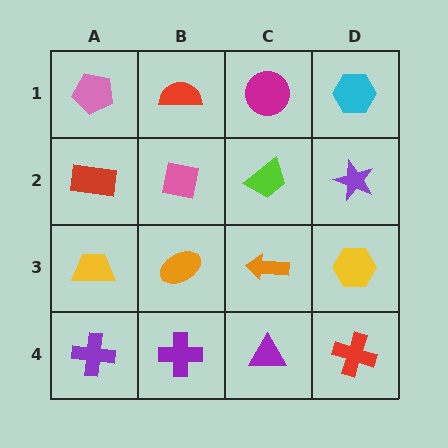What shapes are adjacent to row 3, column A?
A red rectangle (row 2, column A), a purple cross (row 4, column A), an orange ellipse (row 3, column B).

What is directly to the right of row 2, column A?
A pink square.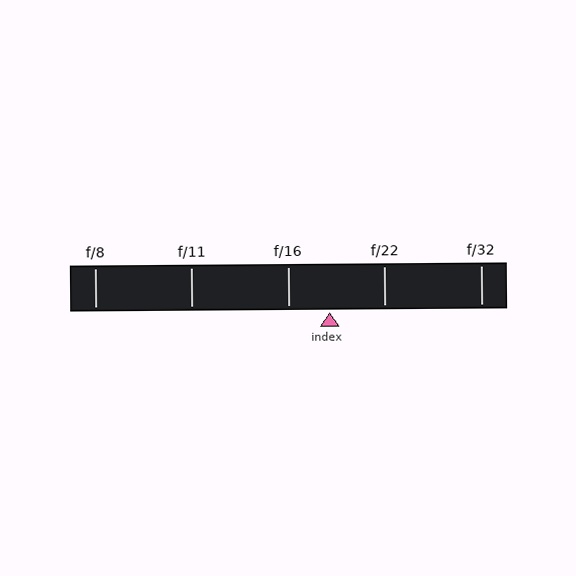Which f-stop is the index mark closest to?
The index mark is closest to f/16.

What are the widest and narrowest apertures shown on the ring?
The widest aperture shown is f/8 and the narrowest is f/32.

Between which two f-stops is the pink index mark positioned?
The index mark is between f/16 and f/22.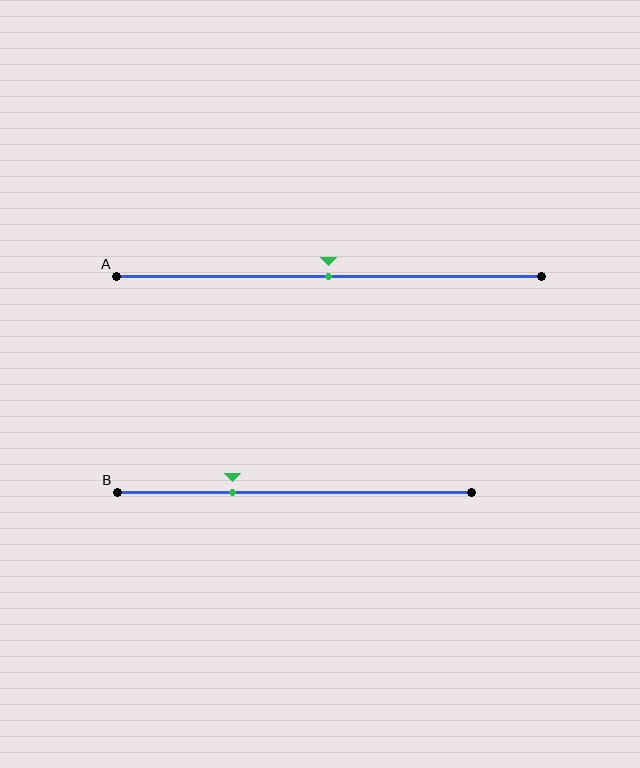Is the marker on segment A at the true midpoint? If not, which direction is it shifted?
Yes, the marker on segment A is at the true midpoint.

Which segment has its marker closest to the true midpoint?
Segment A has its marker closest to the true midpoint.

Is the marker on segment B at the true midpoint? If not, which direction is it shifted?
No, the marker on segment B is shifted to the left by about 17% of the segment length.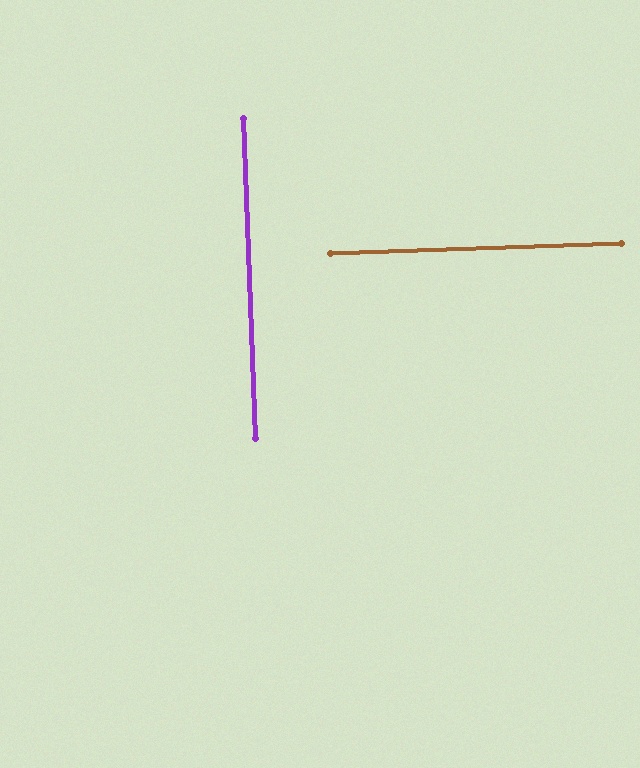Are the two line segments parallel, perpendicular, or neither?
Perpendicular — they meet at approximately 90°.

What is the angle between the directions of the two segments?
Approximately 90 degrees.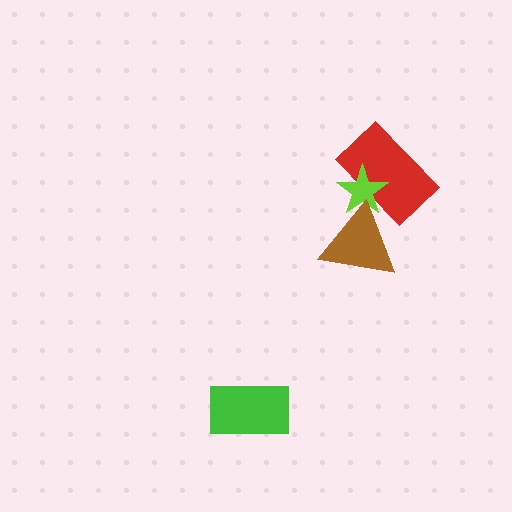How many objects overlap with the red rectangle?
2 objects overlap with the red rectangle.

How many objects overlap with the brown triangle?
2 objects overlap with the brown triangle.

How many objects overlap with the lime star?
2 objects overlap with the lime star.